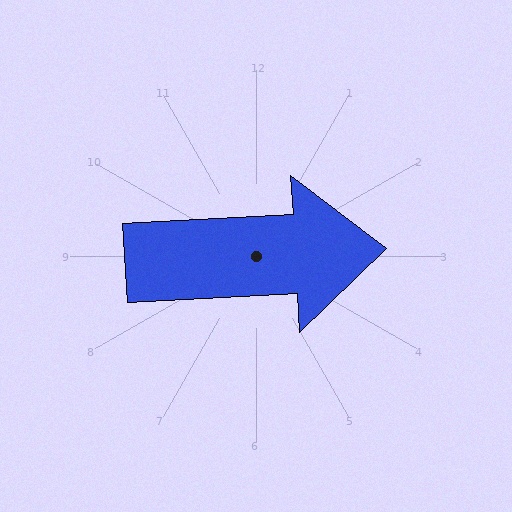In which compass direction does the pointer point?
East.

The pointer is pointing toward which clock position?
Roughly 3 o'clock.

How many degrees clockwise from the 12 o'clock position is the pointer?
Approximately 87 degrees.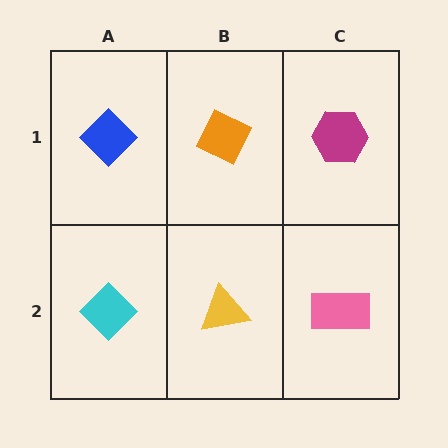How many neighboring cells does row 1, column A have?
2.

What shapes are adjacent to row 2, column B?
An orange diamond (row 1, column B), a cyan diamond (row 2, column A), a pink rectangle (row 2, column C).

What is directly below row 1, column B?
A yellow triangle.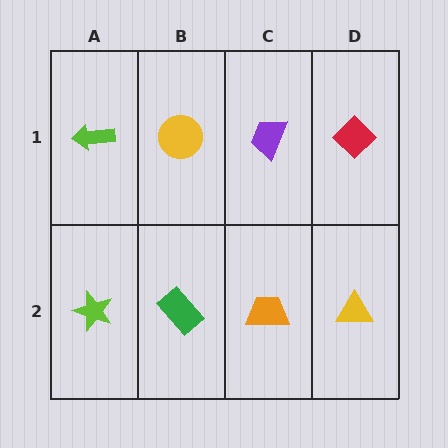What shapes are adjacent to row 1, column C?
An orange trapezoid (row 2, column C), a yellow circle (row 1, column B), a red diamond (row 1, column D).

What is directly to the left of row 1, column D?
A purple trapezoid.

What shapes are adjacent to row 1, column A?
A lime star (row 2, column A), a yellow circle (row 1, column B).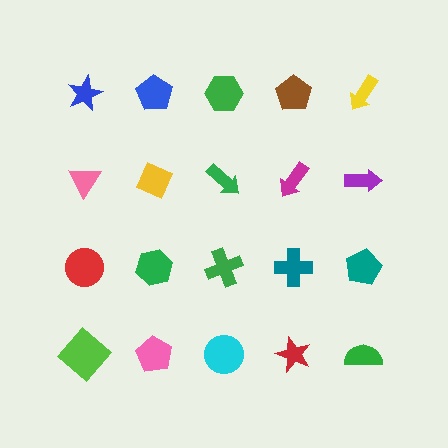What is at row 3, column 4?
A teal cross.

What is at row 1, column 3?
A green hexagon.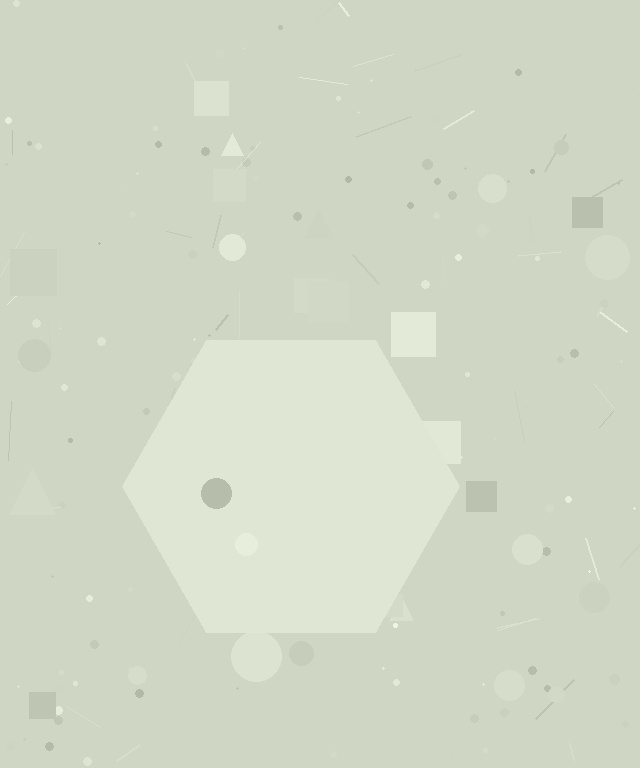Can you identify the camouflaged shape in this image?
The camouflaged shape is a hexagon.